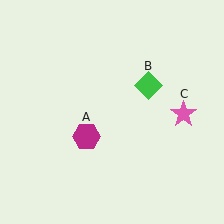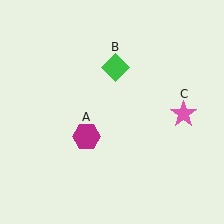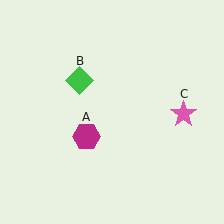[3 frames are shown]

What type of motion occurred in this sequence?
The green diamond (object B) rotated counterclockwise around the center of the scene.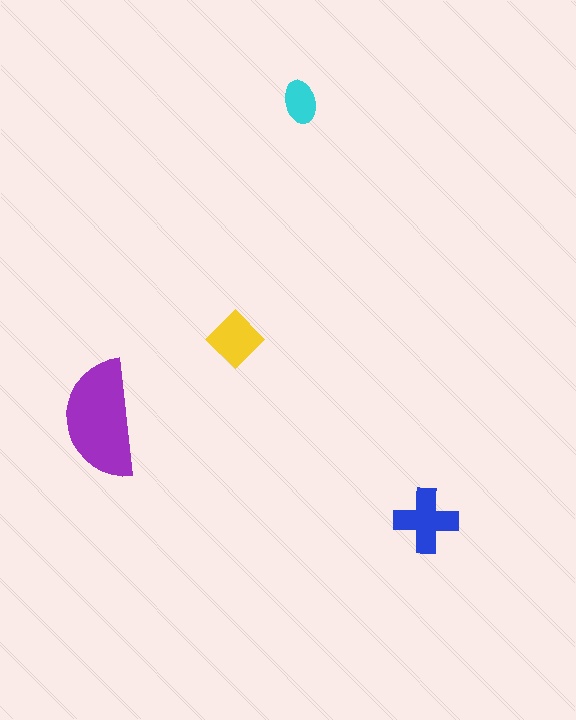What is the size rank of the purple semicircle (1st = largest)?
1st.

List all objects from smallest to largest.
The cyan ellipse, the yellow diamond, the blue cross, the purple semicircle.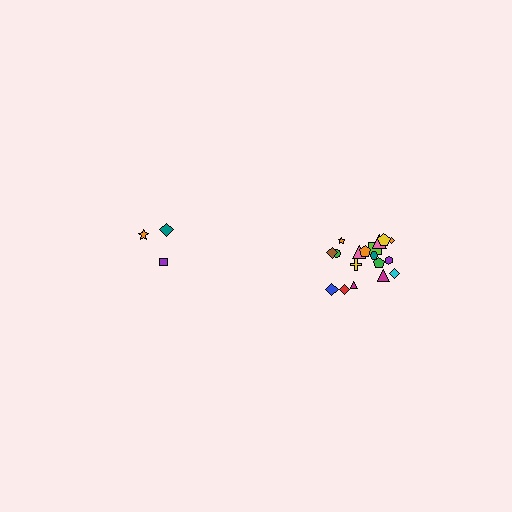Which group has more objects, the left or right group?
The right group.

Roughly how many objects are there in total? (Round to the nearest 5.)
Roughly 20 objects in total.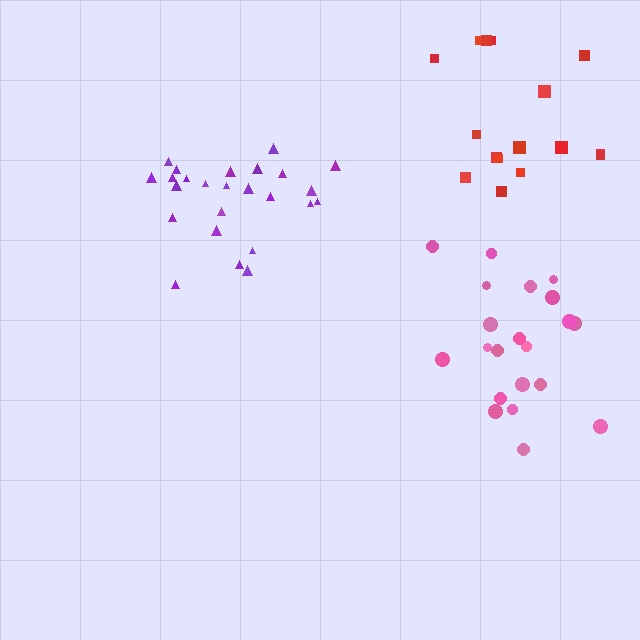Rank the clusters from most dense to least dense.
purple, pink, red.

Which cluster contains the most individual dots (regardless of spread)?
Purple (25).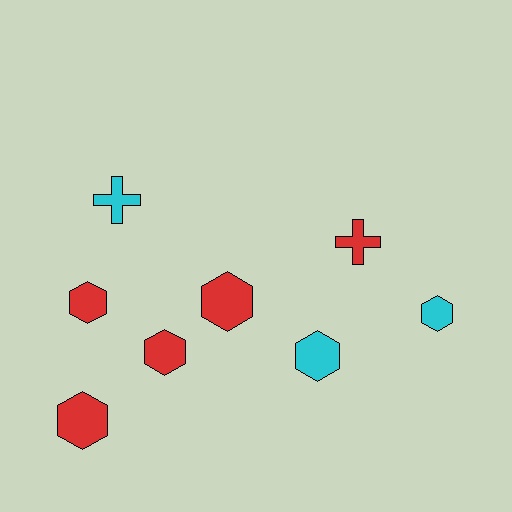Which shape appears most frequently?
Hexagon, with 6 objects.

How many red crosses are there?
There is 1 red cross.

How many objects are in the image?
There are 8 objects.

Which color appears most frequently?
Red, with 5 objects.